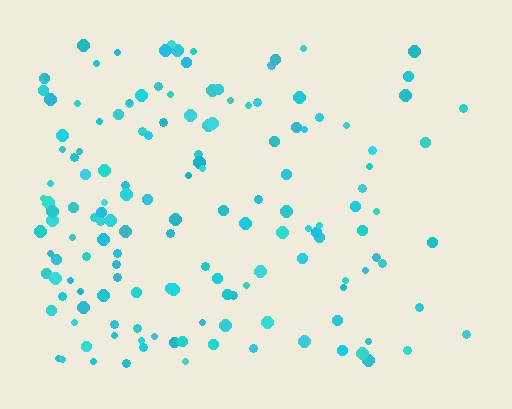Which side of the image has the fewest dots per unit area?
The right.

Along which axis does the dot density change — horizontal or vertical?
Horizontal.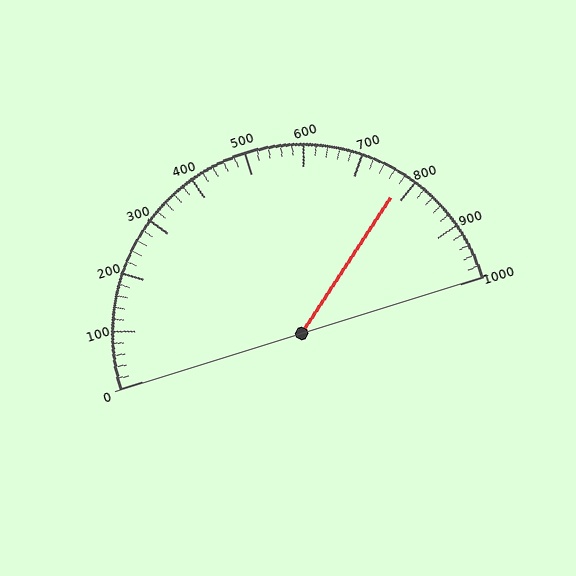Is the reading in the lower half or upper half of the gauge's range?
The reading is in the upper half of the range (0 to 1000).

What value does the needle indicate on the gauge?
The needle indicates approximately 780.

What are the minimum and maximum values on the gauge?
The gauge ranges from 0 to 1000.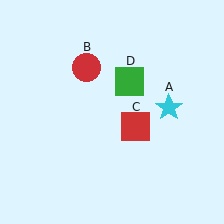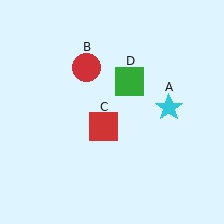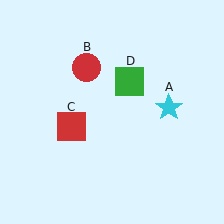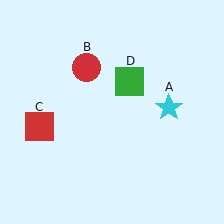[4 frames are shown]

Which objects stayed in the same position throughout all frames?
Cyan star (object A) and red circle (object B) and green square (object D) remained stationary.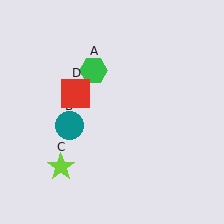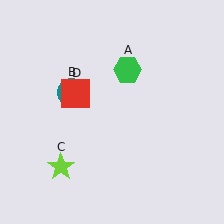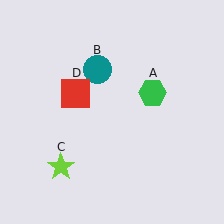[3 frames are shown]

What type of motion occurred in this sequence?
The green hexagon (object A), teal circle (object B) rotated clockwise around the center of the scene.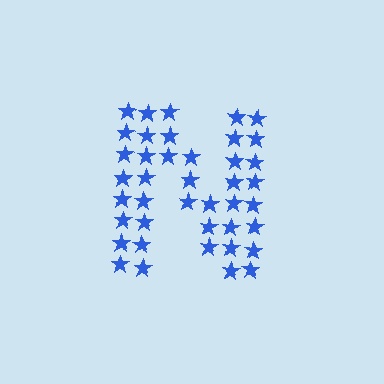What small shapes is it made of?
It is made of small stars.